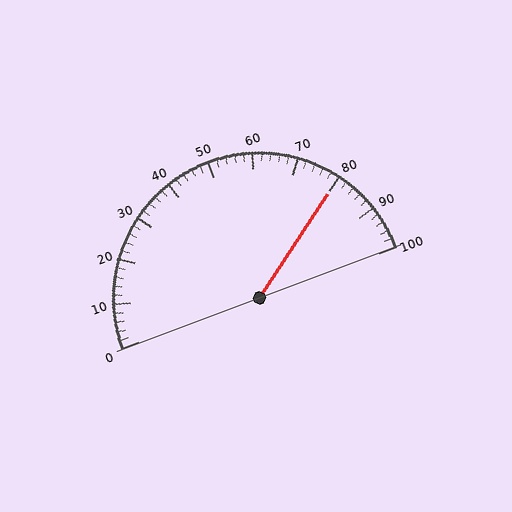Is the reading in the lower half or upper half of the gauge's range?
The reading is in the upper half of the range (0 to 100).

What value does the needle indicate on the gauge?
The needle indicates approximately 80.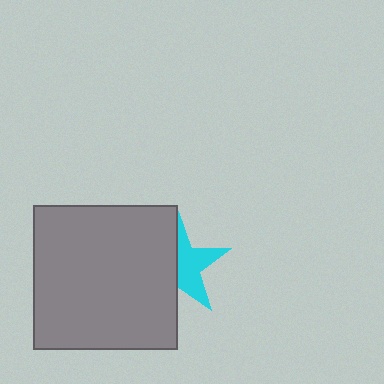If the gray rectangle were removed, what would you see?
You would see the complete cyan star.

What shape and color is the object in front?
The object in front is a gray rectangle.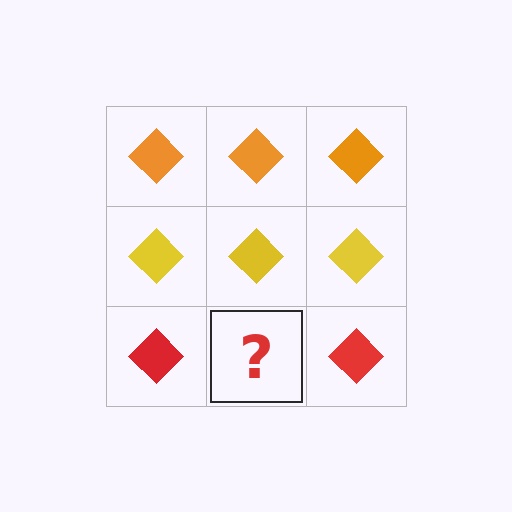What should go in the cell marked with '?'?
The missing cell should contain a red diamond.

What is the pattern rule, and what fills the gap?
The rule is that each row has a consistent color. The gap should be filled with a red diamond.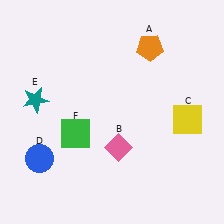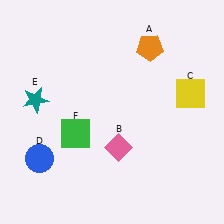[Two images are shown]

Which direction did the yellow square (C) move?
The yellow square (C) moved up.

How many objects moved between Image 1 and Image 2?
1 object moved between the two images.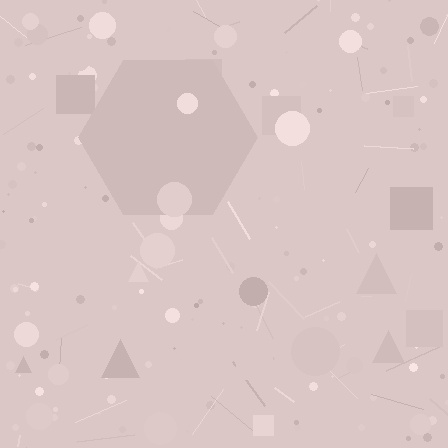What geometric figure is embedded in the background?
A hexagon is embedded in the background.